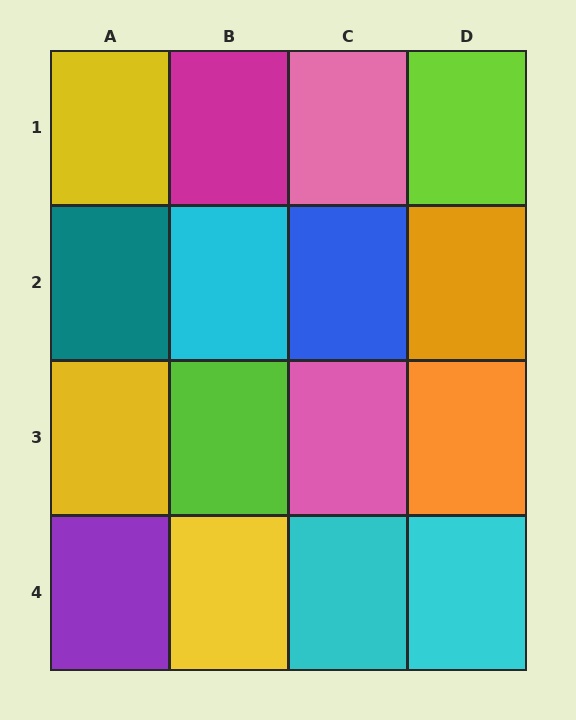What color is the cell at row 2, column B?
Cyan.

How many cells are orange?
2 cells are orange.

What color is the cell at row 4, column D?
Cyan.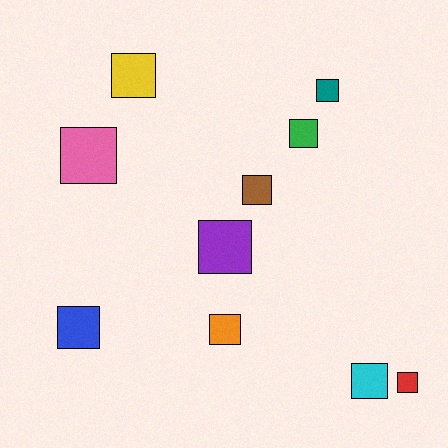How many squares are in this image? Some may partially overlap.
There are 10 squares.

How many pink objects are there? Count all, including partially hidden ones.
There is 1 pink object.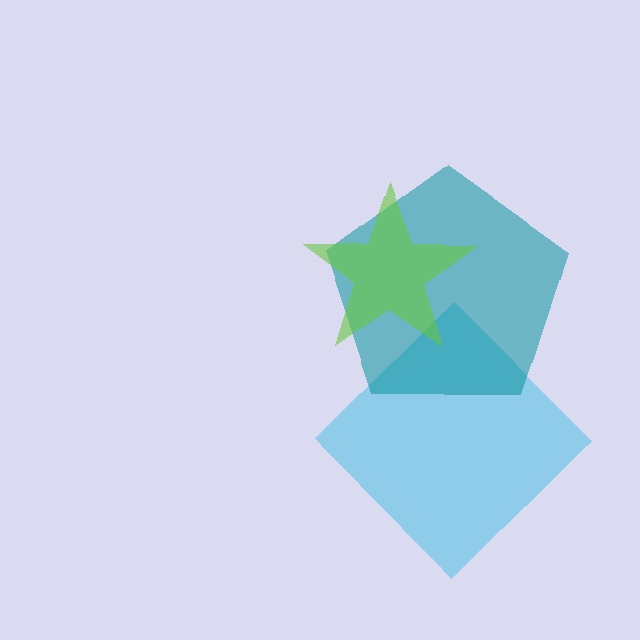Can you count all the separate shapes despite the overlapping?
Yes, there are 3 separate shapes.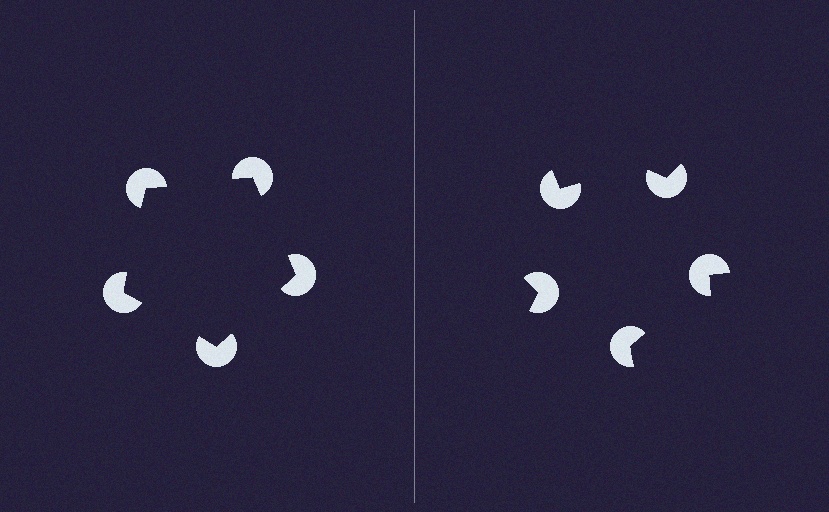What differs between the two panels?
The pac-man discs are positioned identically on both sides; only the wedge orientations differ. On the left they align to a pentagon; on the right they are misaligned.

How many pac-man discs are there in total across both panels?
10 — 5 on each side.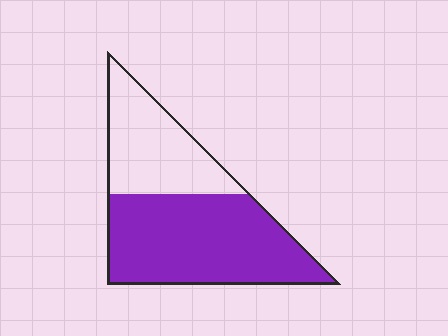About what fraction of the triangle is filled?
About five eighths (5/8).